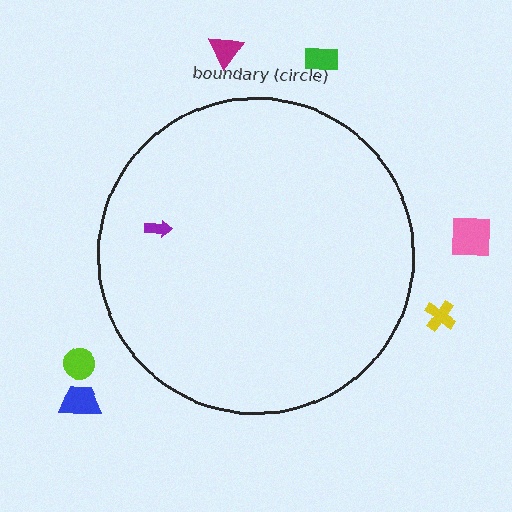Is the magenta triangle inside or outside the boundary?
Outside.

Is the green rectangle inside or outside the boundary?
Outside.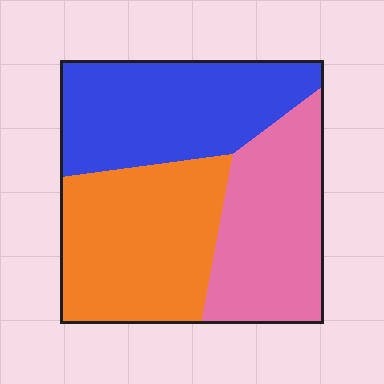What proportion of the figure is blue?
Blue takes up about one third (1/3) of the figure.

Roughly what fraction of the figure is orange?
Orange covers 35% of the figure.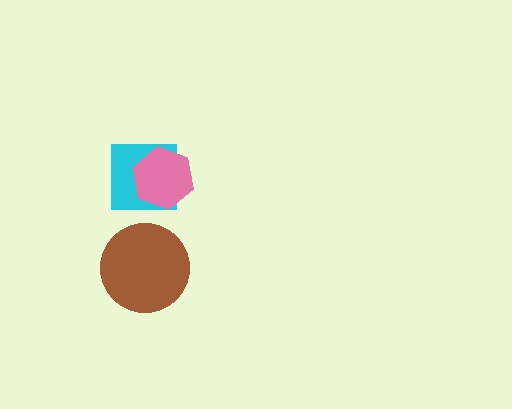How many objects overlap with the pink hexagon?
1 object overlaps with the pink hexagon.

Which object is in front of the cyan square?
The pink hexagon is in front of the cyan square.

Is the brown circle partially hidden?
No, no other shape covers it.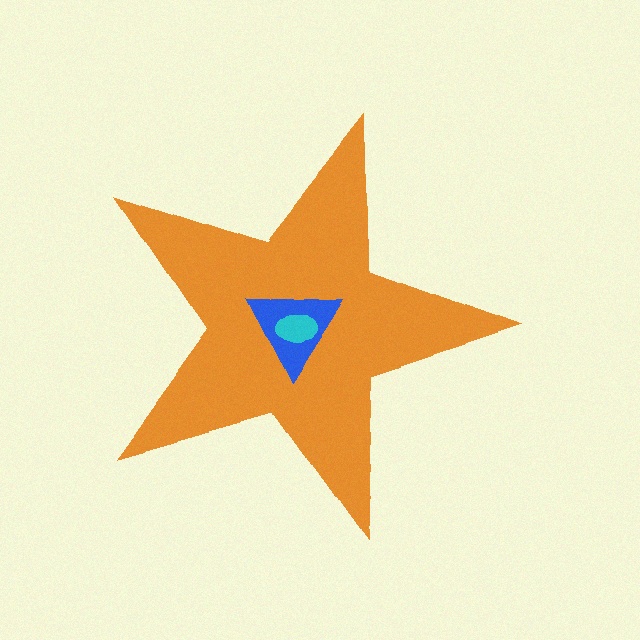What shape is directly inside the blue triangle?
The cyan ellipse.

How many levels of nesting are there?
3.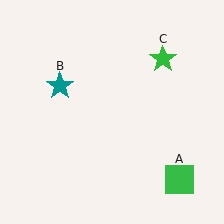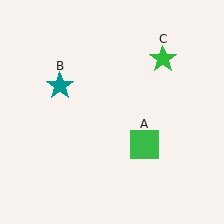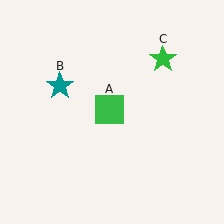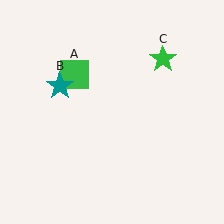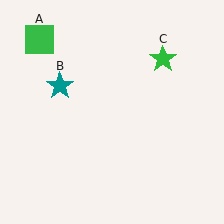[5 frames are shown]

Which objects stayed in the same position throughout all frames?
Teal star (object B) and green star (object C) remained stationary.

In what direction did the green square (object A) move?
The green square (object A) moved up and to the left.